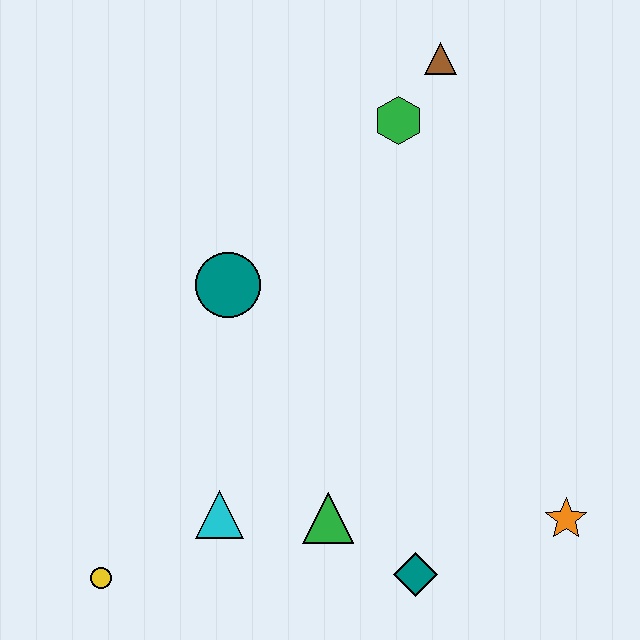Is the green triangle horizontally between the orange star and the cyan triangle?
Yes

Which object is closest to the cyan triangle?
The green triangle is closest to the cyan triangle.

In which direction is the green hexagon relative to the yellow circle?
The green hexagon is above the yellow circle.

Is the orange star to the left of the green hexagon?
No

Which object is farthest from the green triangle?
The brown triangle is farthest from the green triangle.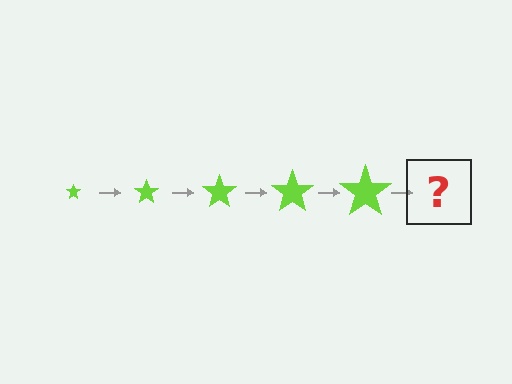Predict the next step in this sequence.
The next step is a lime star, larger than the previous one.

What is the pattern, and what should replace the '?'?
The pattern is that the star gets progressively larger each step. The '?' should be a lime star, larger than the previous one.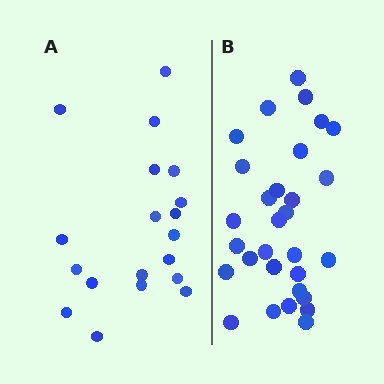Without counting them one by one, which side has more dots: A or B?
Region B (the right region) has more dots.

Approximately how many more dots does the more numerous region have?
Region B has roughly 12 or so more dots than region A.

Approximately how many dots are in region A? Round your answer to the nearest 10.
About 20 dots. (The exact count is 19, which rounds to 20.)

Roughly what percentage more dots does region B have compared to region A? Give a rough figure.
About 60% more.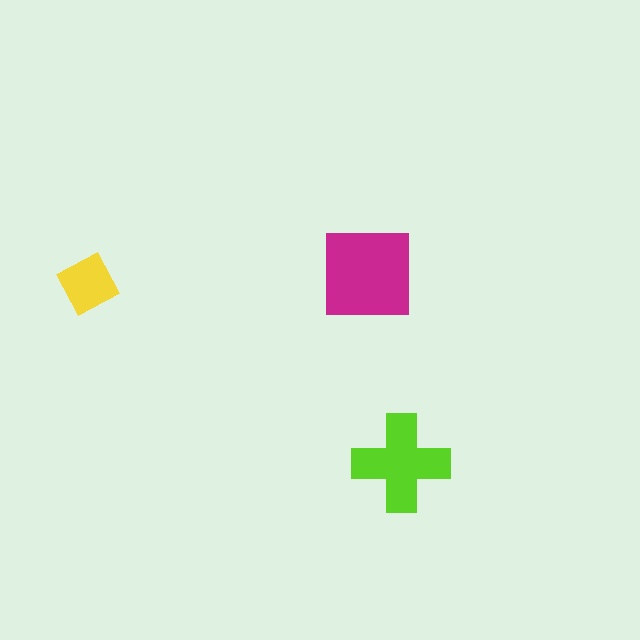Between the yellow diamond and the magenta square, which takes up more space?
The magenta square.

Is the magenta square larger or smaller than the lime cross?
Larger.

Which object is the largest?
The magenta square.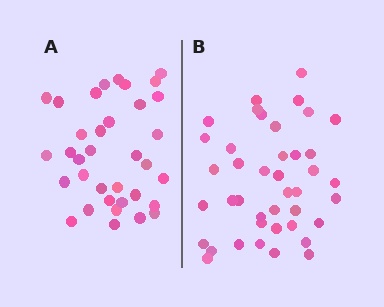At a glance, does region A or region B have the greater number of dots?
Region B (the right region) has more dots.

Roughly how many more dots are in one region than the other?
Region B has about 6 more dots than region A.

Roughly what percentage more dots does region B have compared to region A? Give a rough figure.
About 15% more.